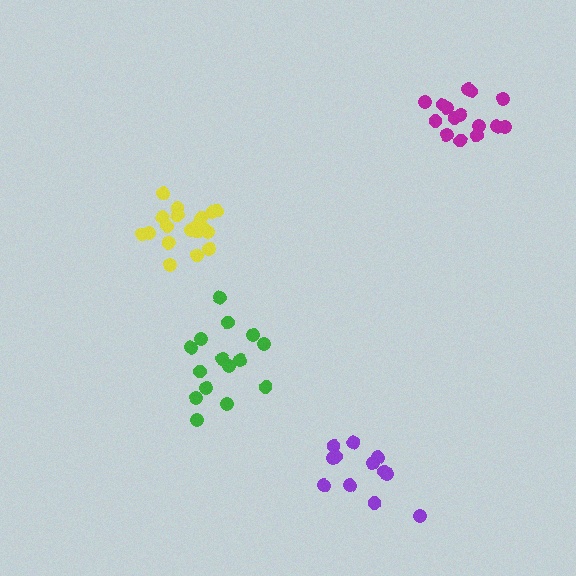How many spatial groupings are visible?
There are 4 spatial groupings.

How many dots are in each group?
Group 1: 19 dots, Group 2: 15 dots, Group 3: 13 dots, Group 4: 15 dots (62 total).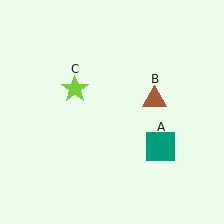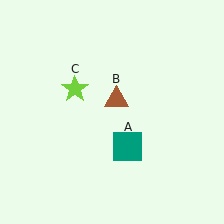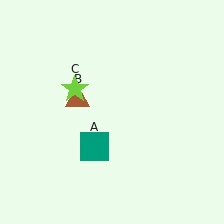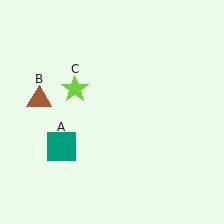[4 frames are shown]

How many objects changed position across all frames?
2 objects changed position: teal square (object A), brown triangle (object B).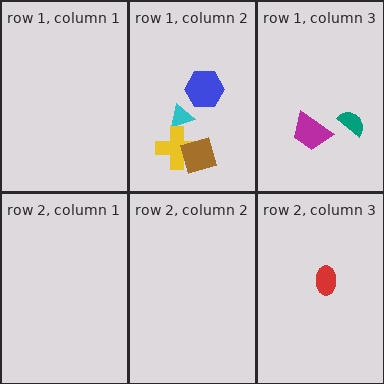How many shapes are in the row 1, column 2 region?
4.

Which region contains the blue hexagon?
The row 1, column 2 region.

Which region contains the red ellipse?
The row 2, column 3 region.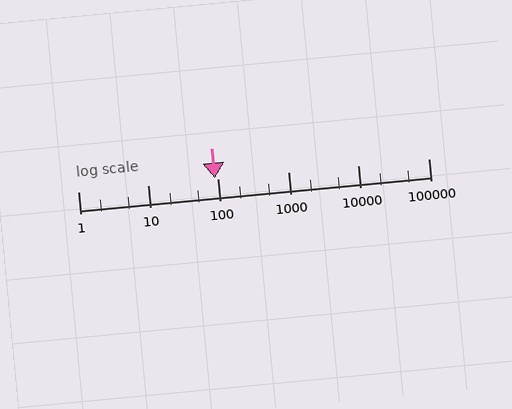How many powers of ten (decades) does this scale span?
The scale spans 5 decades, from 1 to 100000.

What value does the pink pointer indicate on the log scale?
The pointer indicates approximately 89.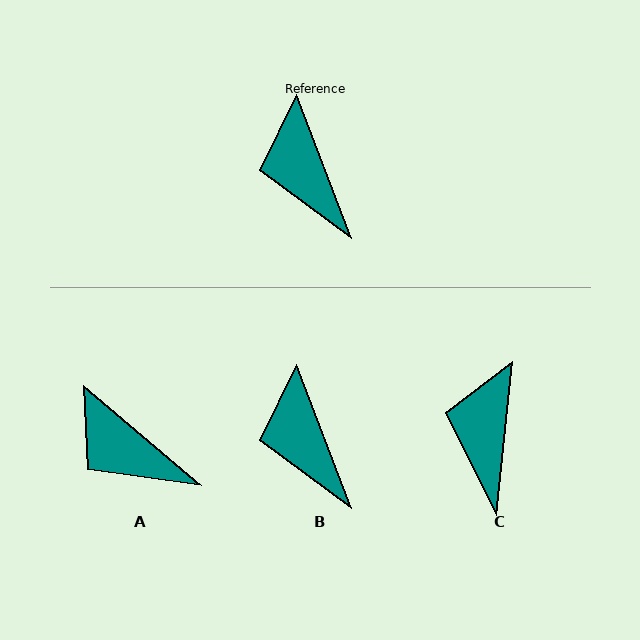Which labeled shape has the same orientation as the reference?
B.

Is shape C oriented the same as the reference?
No, it is off by about 27 degrees.